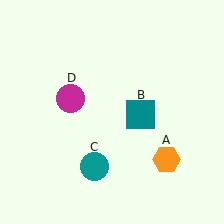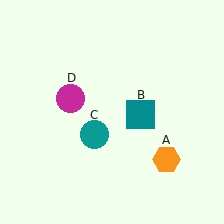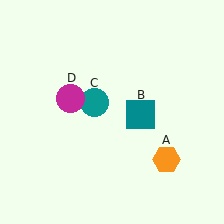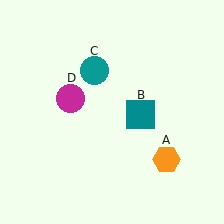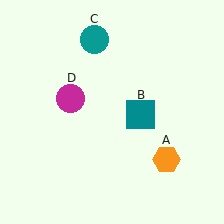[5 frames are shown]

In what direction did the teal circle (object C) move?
The teal circle (object C) moved up.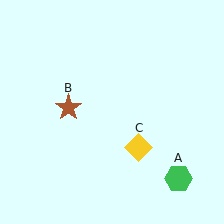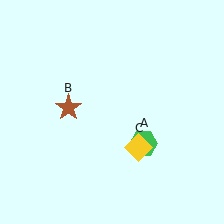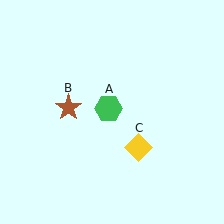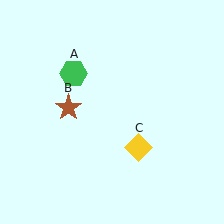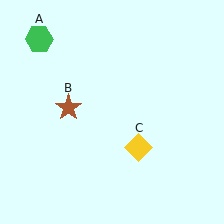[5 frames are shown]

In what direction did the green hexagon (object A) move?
The green hexagon (object A) moved up and to the left.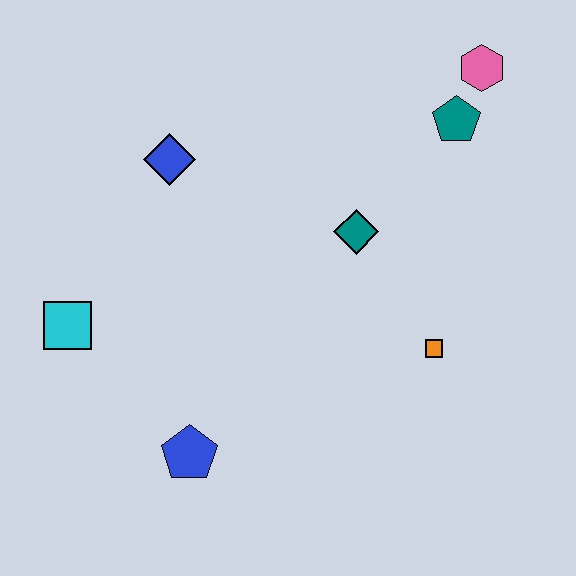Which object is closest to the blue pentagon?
The cyan square is closest to the blue pentagon.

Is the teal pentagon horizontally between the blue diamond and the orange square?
No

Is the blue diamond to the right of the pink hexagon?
No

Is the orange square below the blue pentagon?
No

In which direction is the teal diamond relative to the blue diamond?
The teal diamond is to the right of the blue diamond.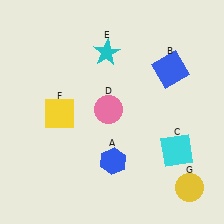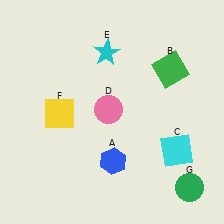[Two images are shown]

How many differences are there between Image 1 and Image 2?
There are 2 differences between the two images.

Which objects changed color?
B changed from blue to green. G changed from yellow to green.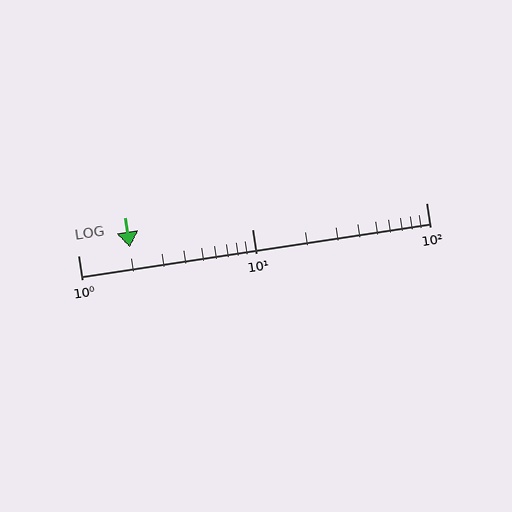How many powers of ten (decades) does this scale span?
The scale spans 2 decades, from 1 to 100.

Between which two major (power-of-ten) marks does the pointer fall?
The pointer is between 1 and 10.